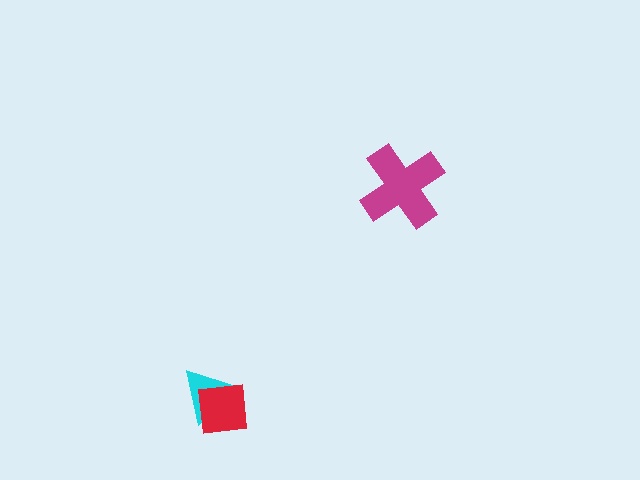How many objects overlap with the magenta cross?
0 objects overlap with the magenta cross.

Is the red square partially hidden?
No, no other shape covers it.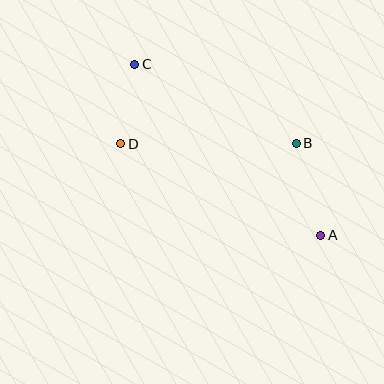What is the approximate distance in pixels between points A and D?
The distance between A and D is approximately 220 pixels.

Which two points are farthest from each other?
Points A and C are farthest from each other.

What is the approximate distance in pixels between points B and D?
The distance between B and D is approximately 176 pixels.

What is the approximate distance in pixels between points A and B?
The distance between A and B is approximately 95 pixels.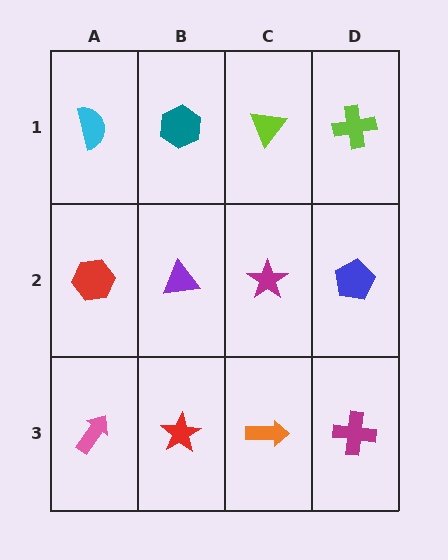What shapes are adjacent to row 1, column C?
A magenta star (row 2, column C), a teal hexagon (row 1, column B), a lime cross (row 1, column D).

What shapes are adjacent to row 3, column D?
A blue pentagon (row 2, column D), an orange arrow (row 3, column C).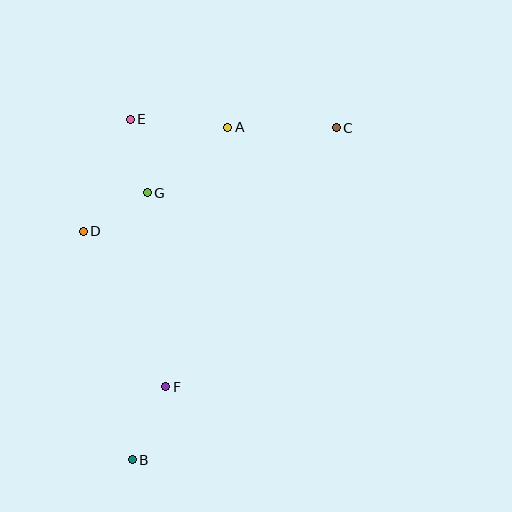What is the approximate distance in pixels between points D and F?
The distance between D and F is approximately 176 pixels.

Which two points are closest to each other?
Points D and G are closest to each other.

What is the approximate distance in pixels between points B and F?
The distance between B and F is approximately 81 pixels.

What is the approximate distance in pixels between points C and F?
The distance between C and F is approximately 310 pixels.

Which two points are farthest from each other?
Points B and C are farthest from each other.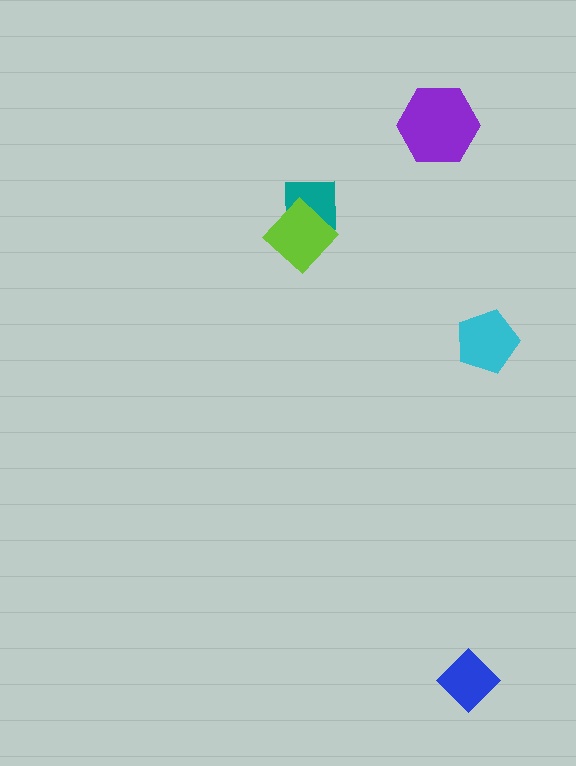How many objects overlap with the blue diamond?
0 objects overlap with the blue diamond.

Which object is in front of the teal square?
The lime diamond is in front of the teal square.